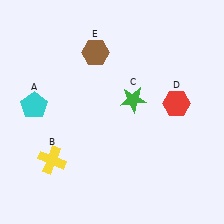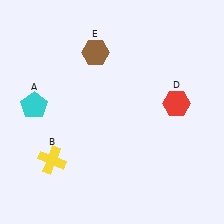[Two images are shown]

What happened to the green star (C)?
The green star (C) was removed in Image 2. It was in the top-right area of Image 1.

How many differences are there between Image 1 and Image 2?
There is 1 difference between the two images.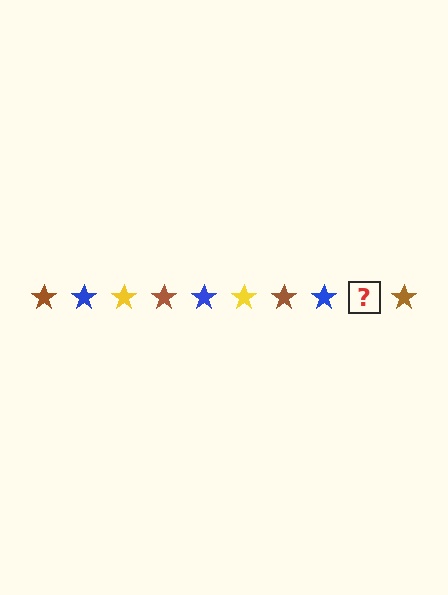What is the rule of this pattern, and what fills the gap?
The rule is that the pattern cycles through brown, blue, yellow stars. The gap should be filled with a yellow star.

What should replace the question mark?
The question mark should be replaced with a yellow star.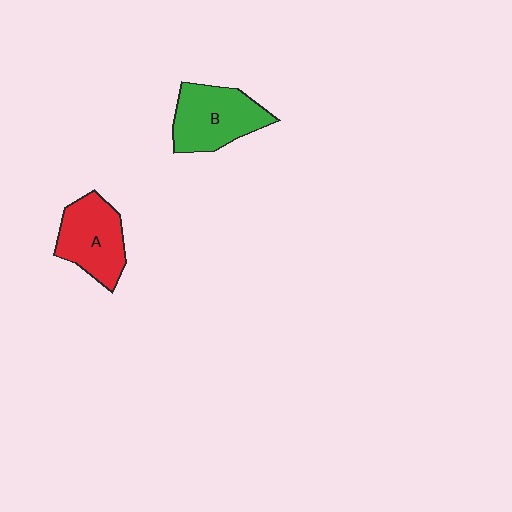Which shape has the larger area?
Shape B (green).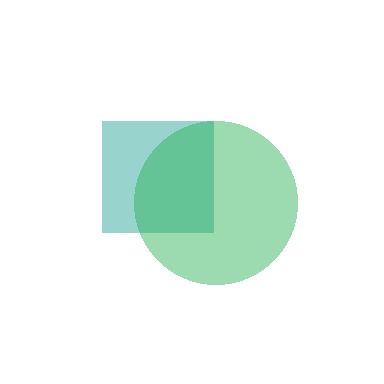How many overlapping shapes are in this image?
There are 2 overlapping shapes in the image.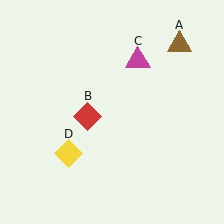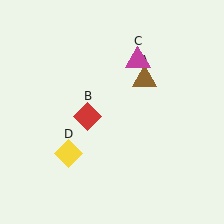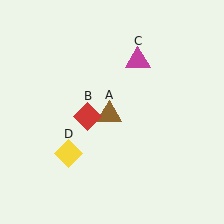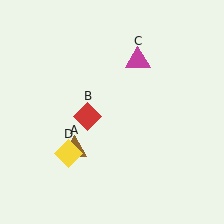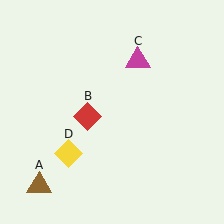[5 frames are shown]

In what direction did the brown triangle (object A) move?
The brown triangle (object A) moved down and to the left.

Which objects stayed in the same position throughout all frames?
Red diamond (object B) and magenta triangle (object C) and yellow diamond (object D) remained stationary.